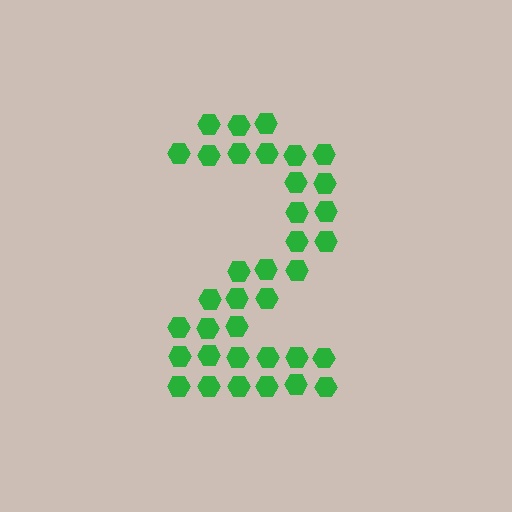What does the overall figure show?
The overall figure shows the digit 2.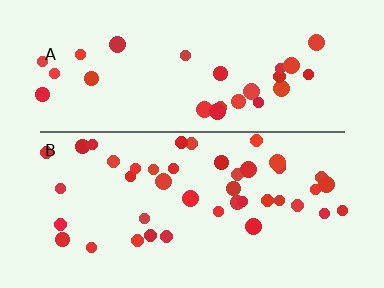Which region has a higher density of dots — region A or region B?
B (the bottom).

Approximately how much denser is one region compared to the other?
Approximately 1.5× — region B over region A.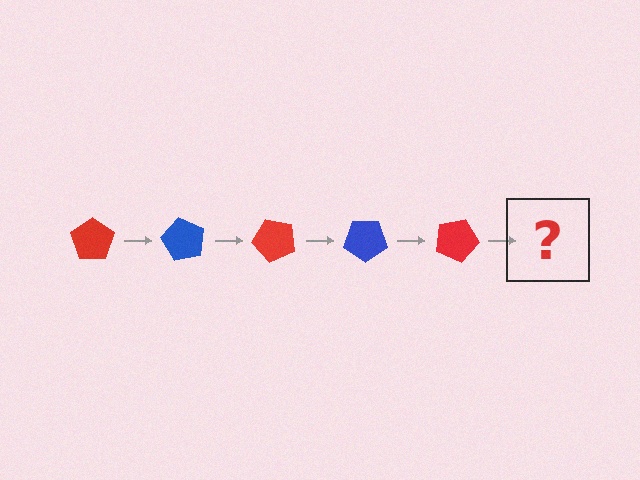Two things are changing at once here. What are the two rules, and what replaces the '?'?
The two rules are that it rotates 60 degrees each step and the color cycles through red and blue. The '?' should be a blue pentagon, rotated 300 degrees from the start.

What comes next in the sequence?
The next element should be a blue pentagon, rotated 300 degrees from the start.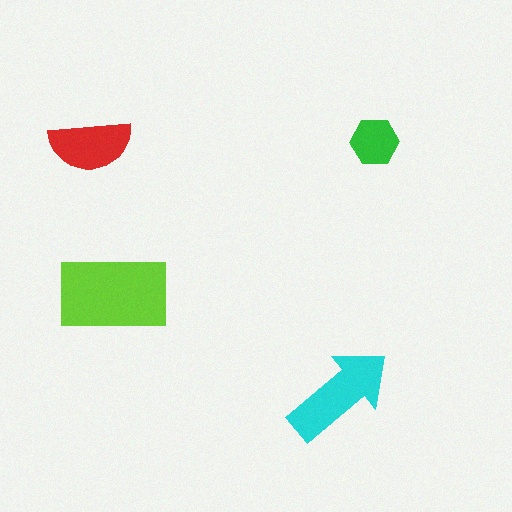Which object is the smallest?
The green hexagon.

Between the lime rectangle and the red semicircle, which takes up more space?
The lime rectangle.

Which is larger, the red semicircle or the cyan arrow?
The cyan arrow.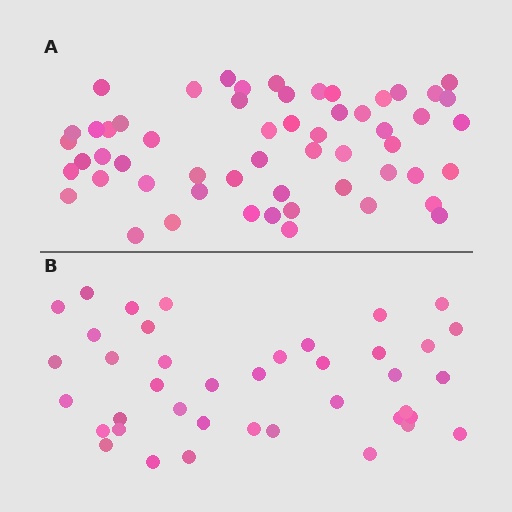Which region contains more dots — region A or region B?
Region A (the top region) has more dots.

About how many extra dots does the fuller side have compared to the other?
Region A has approximately 15 more dots than region B.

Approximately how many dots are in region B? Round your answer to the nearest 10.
About 40 dots.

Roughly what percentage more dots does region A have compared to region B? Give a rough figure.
About 40% more.